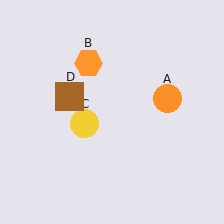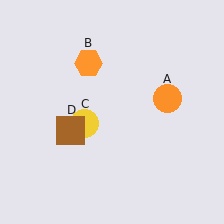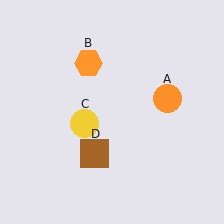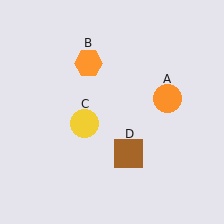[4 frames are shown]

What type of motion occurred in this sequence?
The brown square (object D) rotated counterclockwise around the center of the scene.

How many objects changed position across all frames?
1 object changed position: brown square (object D).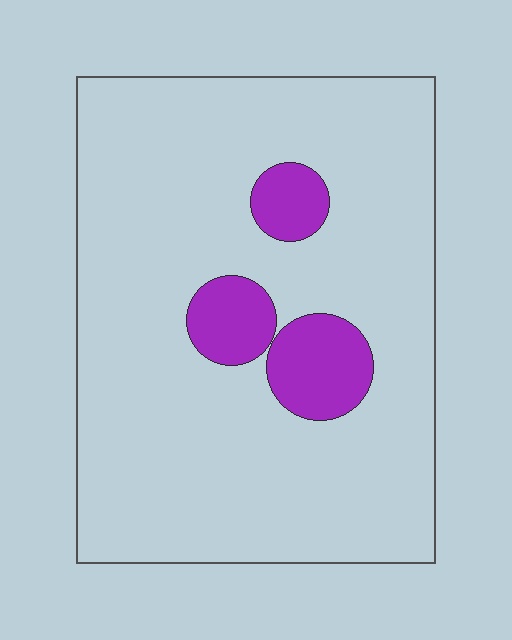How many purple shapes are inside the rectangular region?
3.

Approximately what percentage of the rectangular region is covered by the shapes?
Approximately 10%.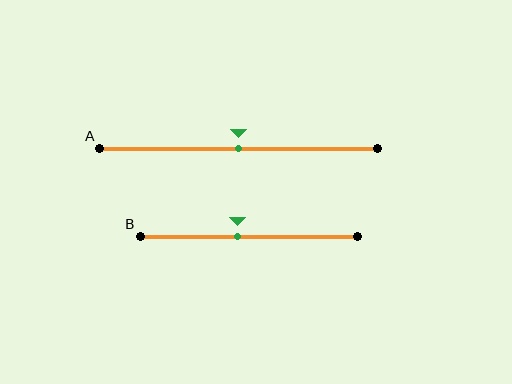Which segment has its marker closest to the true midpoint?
Segment A has its marker closest to the true midpoint.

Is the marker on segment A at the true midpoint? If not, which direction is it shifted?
Yes, the marker on segment A is at the true midpoint.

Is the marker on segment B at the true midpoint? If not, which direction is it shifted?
No, the marker on segment B is shifted to the left by about 5% of the segment length.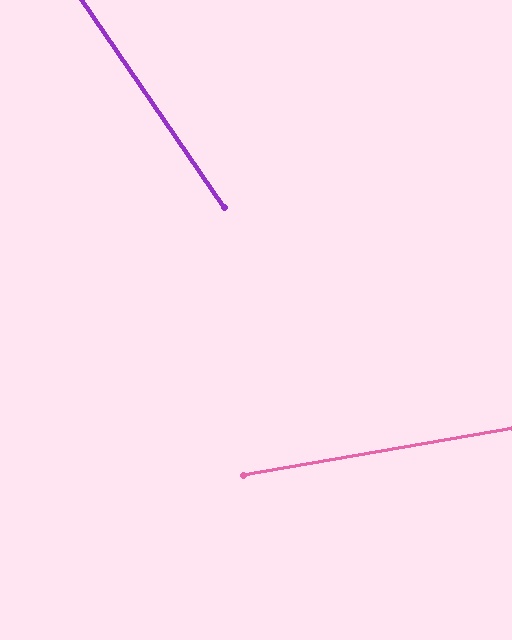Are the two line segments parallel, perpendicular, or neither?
Neither parallel nor perpendicular — they differ by about 65°.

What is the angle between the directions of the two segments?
Approximately 65 degrees.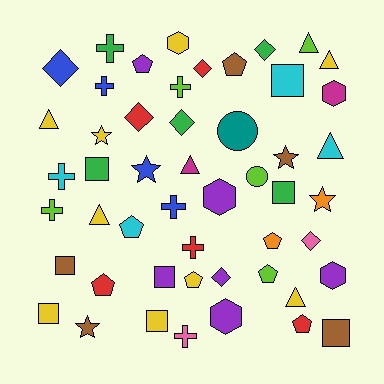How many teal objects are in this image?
There is 1 teal object.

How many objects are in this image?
There are 50 objects.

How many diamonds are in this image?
There are 7 diamonds.